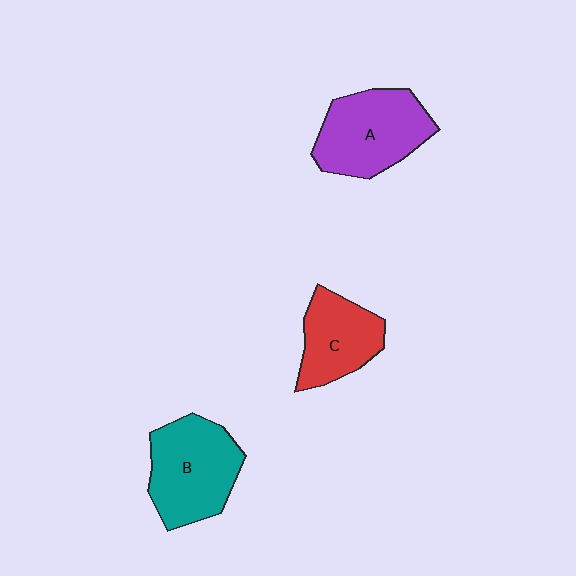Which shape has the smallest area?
Shape C (red).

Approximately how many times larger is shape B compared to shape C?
Approximately 1.3 times.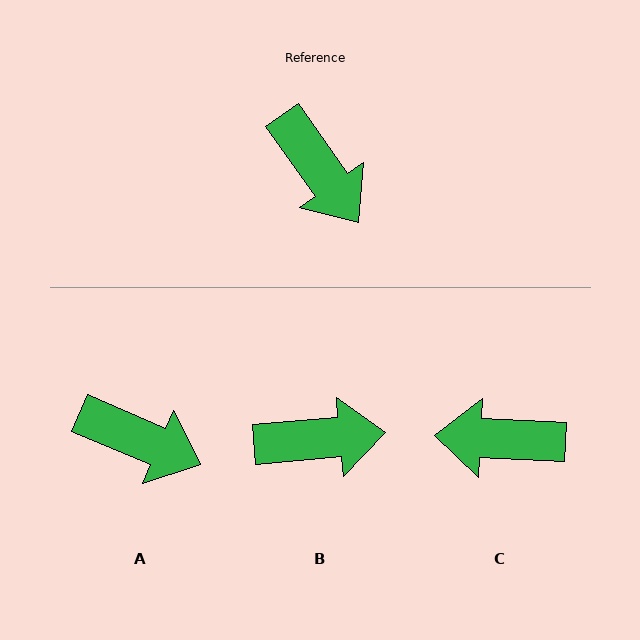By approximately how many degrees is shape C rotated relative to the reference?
Approximately 128 degrees clockwise.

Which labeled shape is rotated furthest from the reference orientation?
C, about 128 degrees away.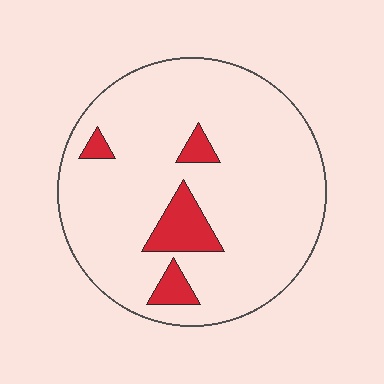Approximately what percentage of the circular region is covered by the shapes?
Approximately 10%.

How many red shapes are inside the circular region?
4.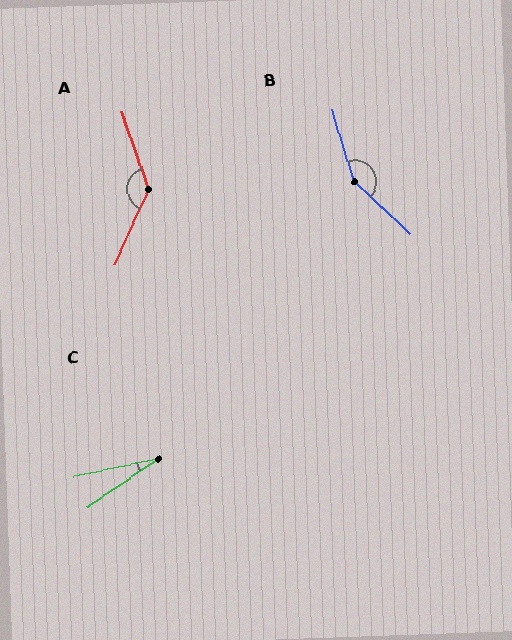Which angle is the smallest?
C, at approximately 22 degrees.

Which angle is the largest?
B, at approximately 150 degrees.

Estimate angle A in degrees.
Approximately 137 degrees.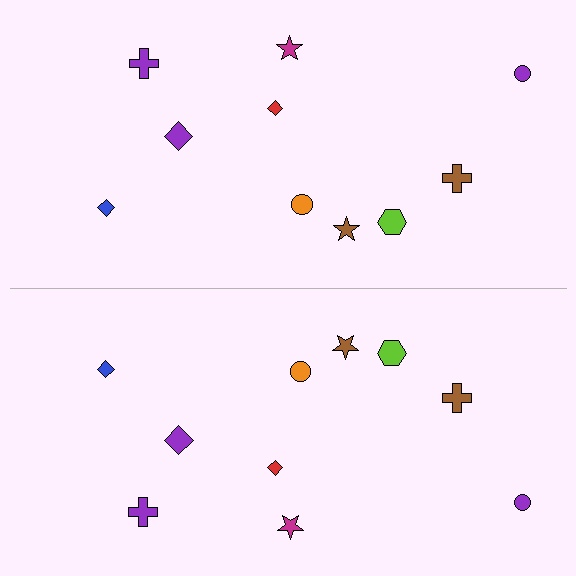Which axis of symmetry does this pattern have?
The pattern has a horizontal axis of symmetry running through the center of the image.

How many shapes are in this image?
There are 20 shapes in this image.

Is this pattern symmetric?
Yes, this pattern has bilateral (reflection) symmetry.